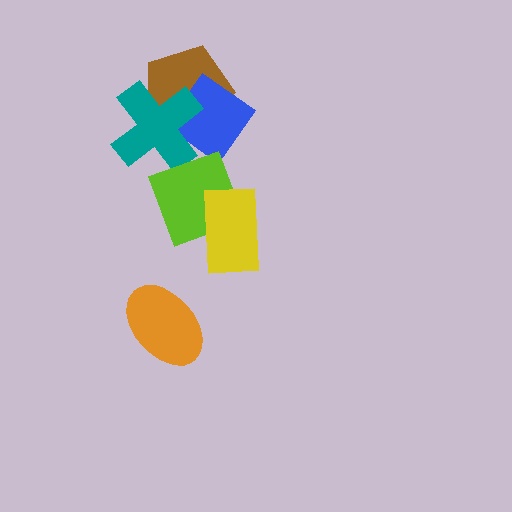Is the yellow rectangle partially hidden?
No, no other shape covers it.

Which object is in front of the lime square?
The yellow rectangle is in front of the lime square.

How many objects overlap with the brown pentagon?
2 objects overlap with the brown pentagon.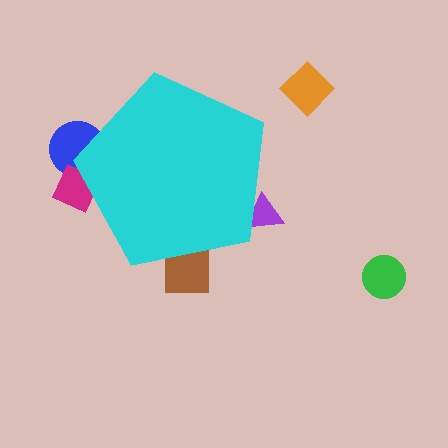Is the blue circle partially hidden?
Yes, the blue circle is partially hidden behind the cyan pentagon.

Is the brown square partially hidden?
Yes, the brown square is partially hidden behind the cyan pentagon.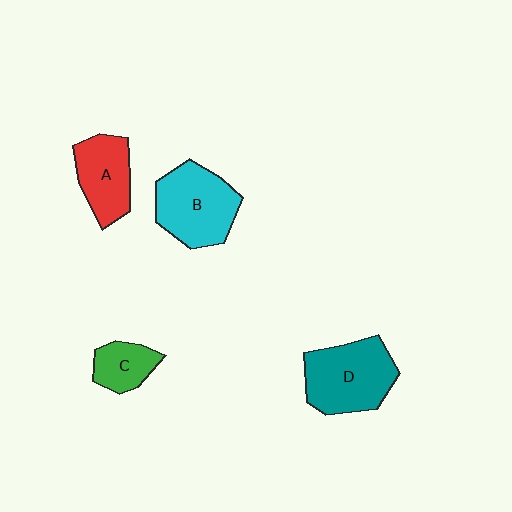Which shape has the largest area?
Shape D (teal).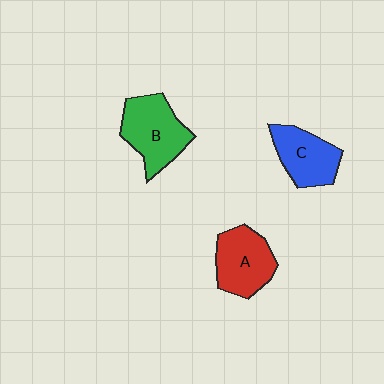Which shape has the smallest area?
Shape C (blue).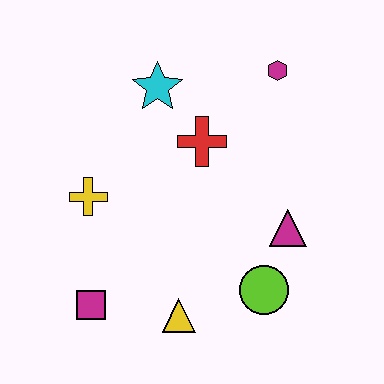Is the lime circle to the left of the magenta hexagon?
Yes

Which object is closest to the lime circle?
The magenta triangle is closest to the lime circle.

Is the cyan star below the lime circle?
No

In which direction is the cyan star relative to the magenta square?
The cyan star is above the magenta square.